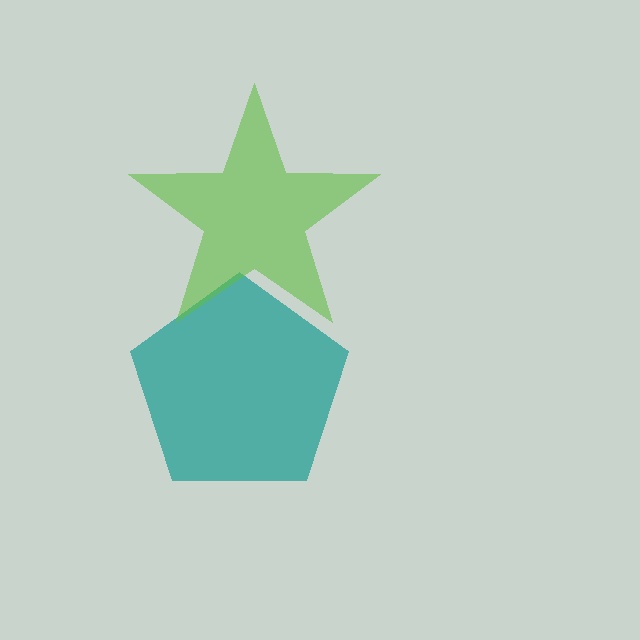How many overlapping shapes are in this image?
There are 2 overlapping shapes in the image.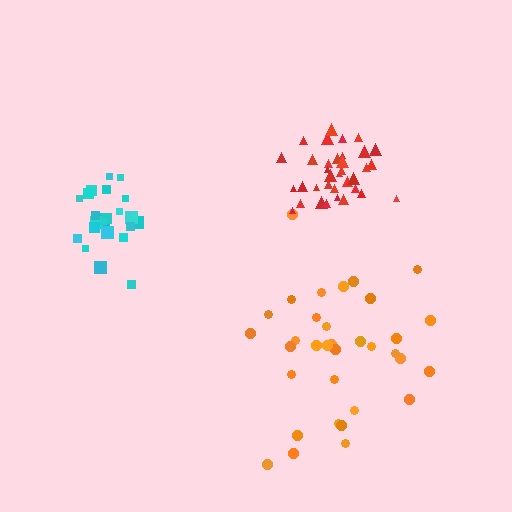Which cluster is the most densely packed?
Cyan.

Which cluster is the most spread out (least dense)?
Orange.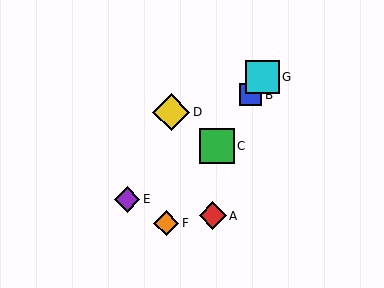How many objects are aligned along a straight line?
4 objects (B, C, F, G) are aligned along a straight line.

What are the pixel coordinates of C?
Object C is at (217, 146).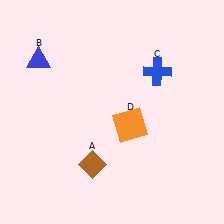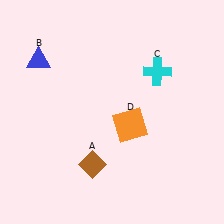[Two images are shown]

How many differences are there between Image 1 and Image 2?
There is 1 difference between the two images.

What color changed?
The cross (C) changed from blue in Image 1 to cyan in Image 2.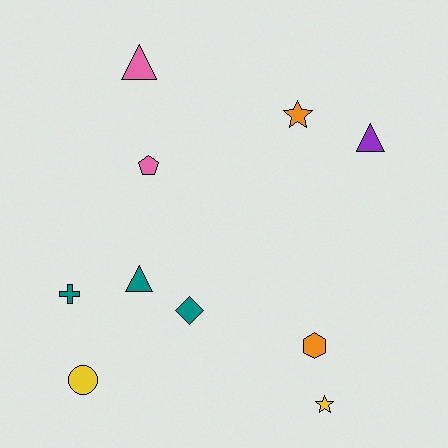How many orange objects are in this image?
There are 2 orange objects.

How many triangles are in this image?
There are 3 triangles.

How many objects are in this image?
There are 10 objects.